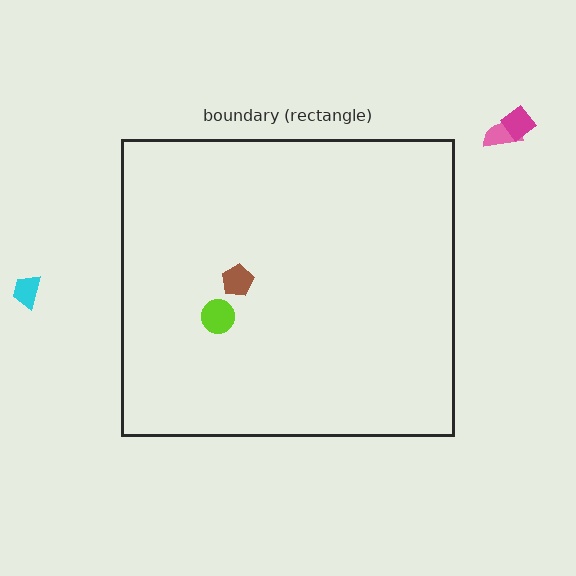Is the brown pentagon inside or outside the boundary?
Inside.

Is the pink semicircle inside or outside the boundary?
Outside.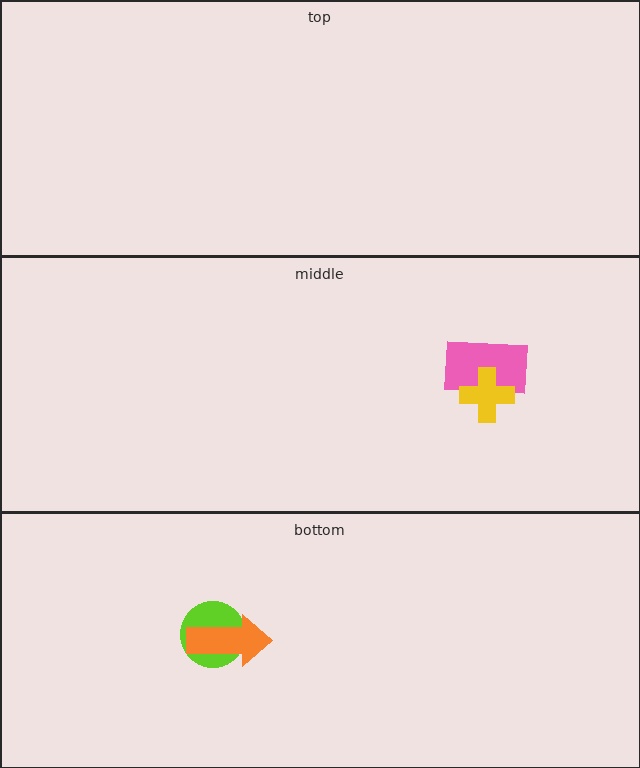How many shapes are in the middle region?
2.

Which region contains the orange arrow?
The bottom region.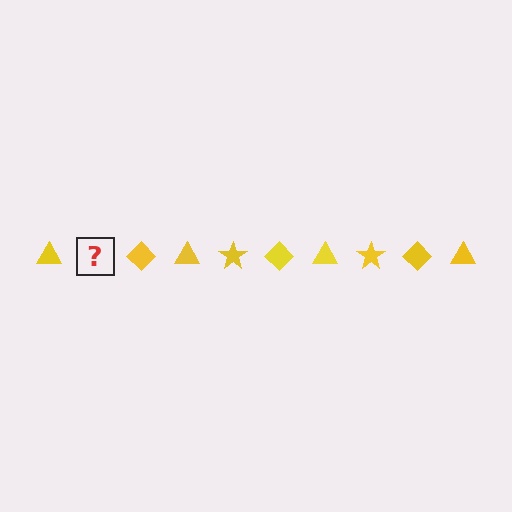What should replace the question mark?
The question mark should be replaced with a yellow star.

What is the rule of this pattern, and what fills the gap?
The rule is that the pattern cycles through triangle, star, diamond shapes in yellow. The gap should be filled with a yellow star.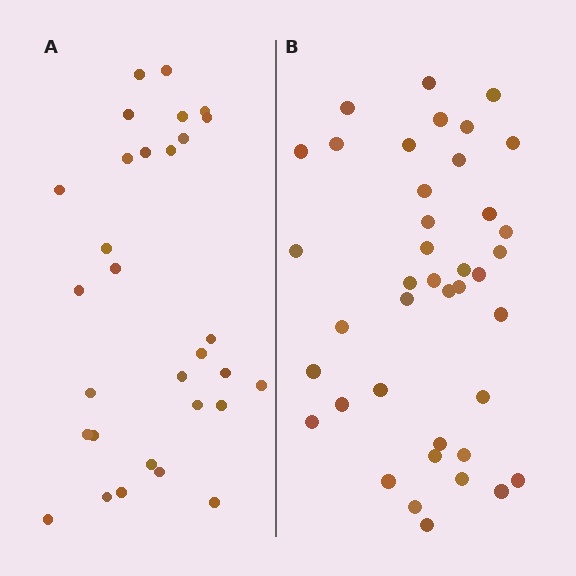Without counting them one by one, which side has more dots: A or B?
Region B (the right region) has more dots.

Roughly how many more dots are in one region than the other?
Region B has roughly 10 or so more dots than region A.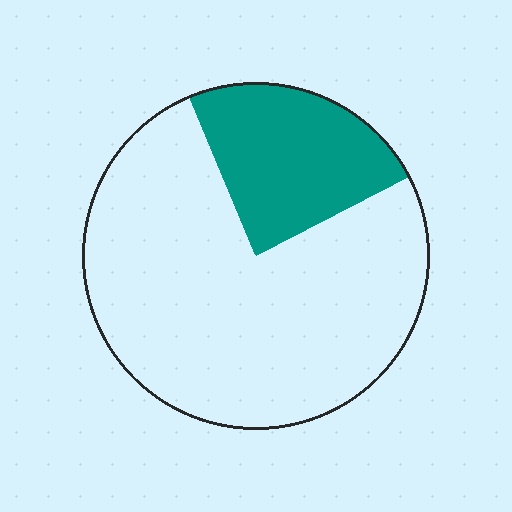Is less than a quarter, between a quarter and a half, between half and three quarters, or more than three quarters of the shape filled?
Less than a quarter.